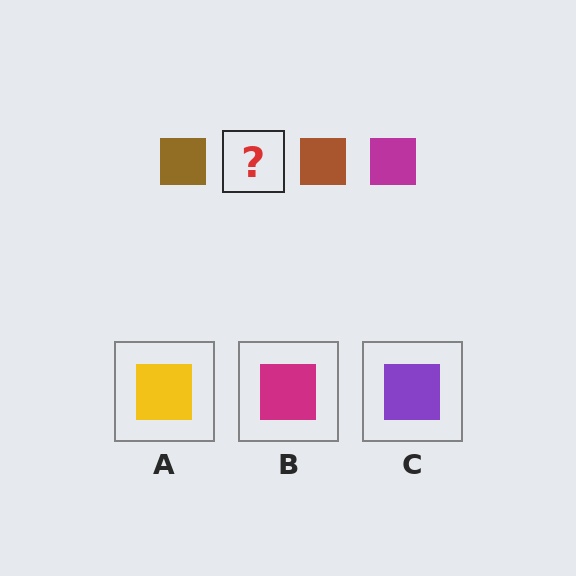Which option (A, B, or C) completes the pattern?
B.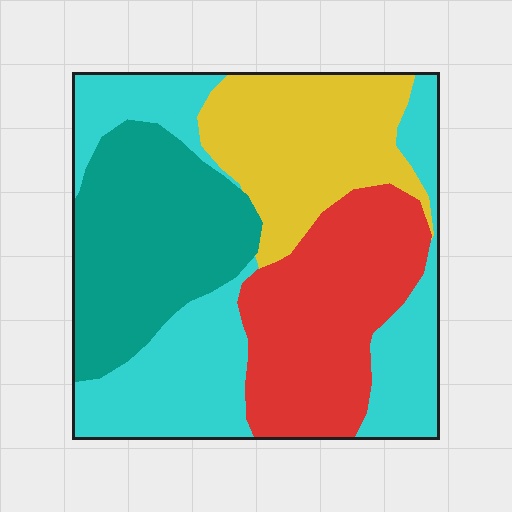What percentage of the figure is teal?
Teal takes up about one quarter (1/4) of the figure.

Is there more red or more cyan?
Cyan.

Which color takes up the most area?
Cyan, at roughly 30%.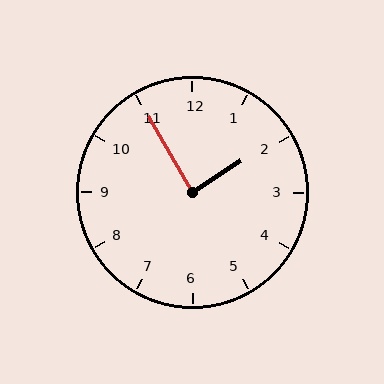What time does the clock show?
1:55.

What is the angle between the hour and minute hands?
Approximately 88 degrees.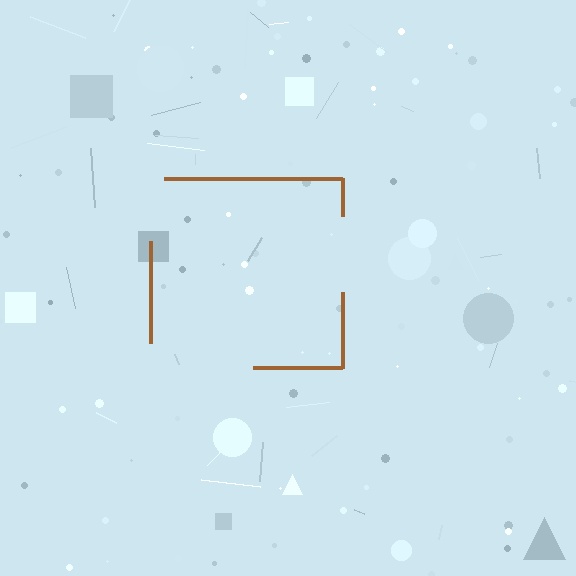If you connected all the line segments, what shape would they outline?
They would outline a square.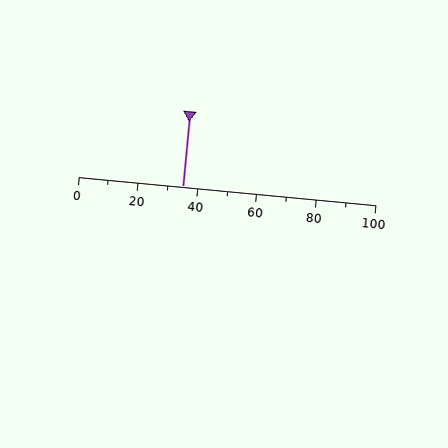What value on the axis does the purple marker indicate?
The marker indicates approximately 35.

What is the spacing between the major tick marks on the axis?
The major ticks are spaced 20 apart.